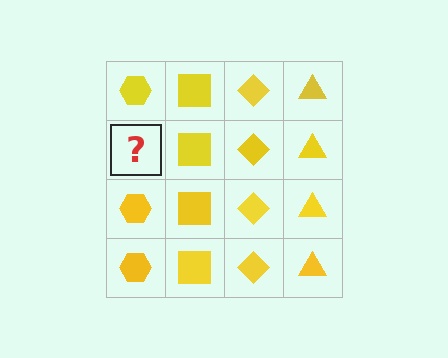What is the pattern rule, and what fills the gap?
The rule is that each column has a consistent shape. The gap should be filled with a yellow hexagon.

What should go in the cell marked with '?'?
The missing cell should contain a yellow hexagon.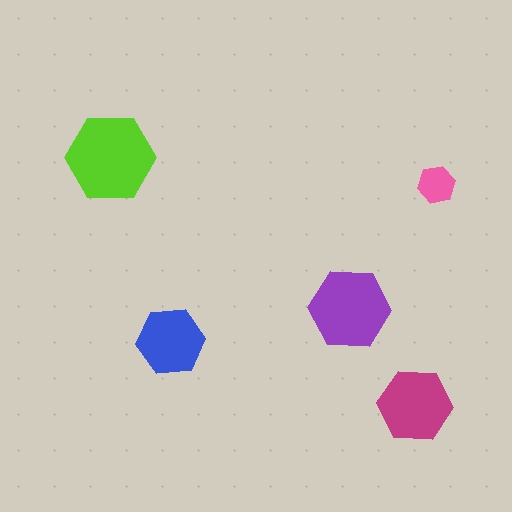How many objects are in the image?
There are 5 objects in the image.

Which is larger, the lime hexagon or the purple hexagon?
The lime one.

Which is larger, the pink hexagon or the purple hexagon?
The purple one.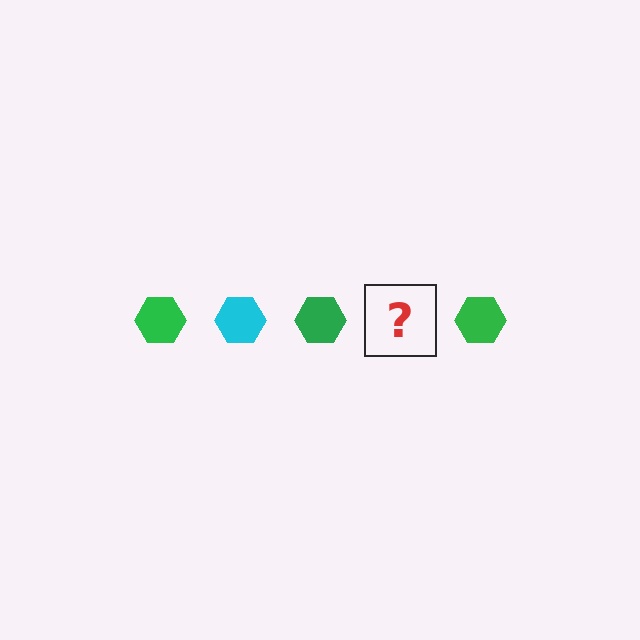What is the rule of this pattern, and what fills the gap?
The rule is that the pattern cycles through green, cyan hexagons. The gap should be filled with a cyan hexagon.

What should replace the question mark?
The question mark should be replaced with a cyan hexagon.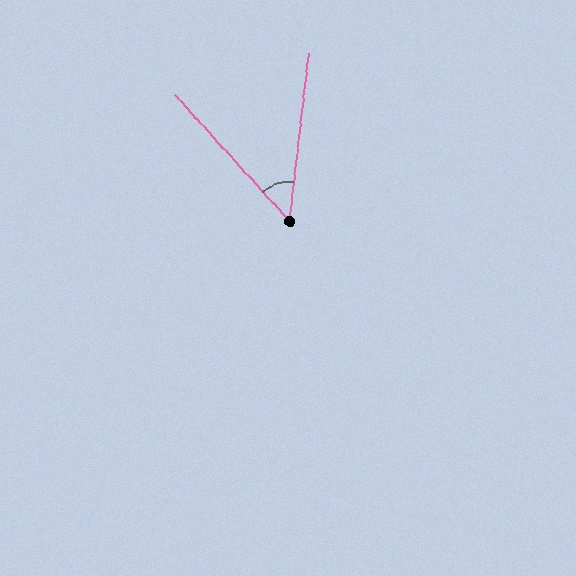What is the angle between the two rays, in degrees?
Approximately 49 degrees.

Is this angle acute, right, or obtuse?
It is acute.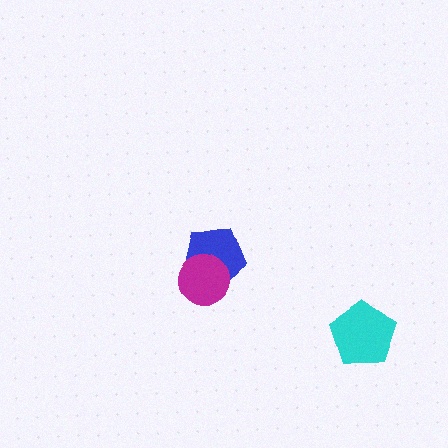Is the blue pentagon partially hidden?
Yes, it is partially covered by another shape.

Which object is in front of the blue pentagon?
The magenta circle is in front of the blue pentagon.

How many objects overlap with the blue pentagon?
1 object overlaps with the blue pentagon.